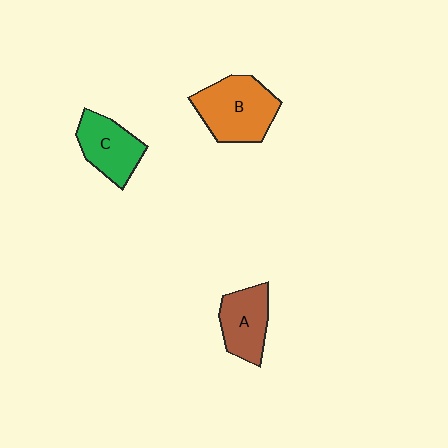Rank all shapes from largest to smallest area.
From largest to smallest: B (orange), C (green), A (brown).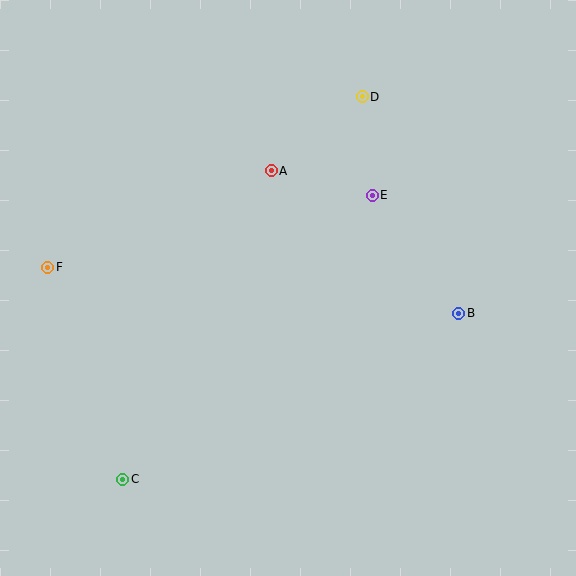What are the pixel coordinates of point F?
Point F is at (48, 267).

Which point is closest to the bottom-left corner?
Point C is closest to the bottom-left corner.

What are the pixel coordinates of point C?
Point C is at (123, 479).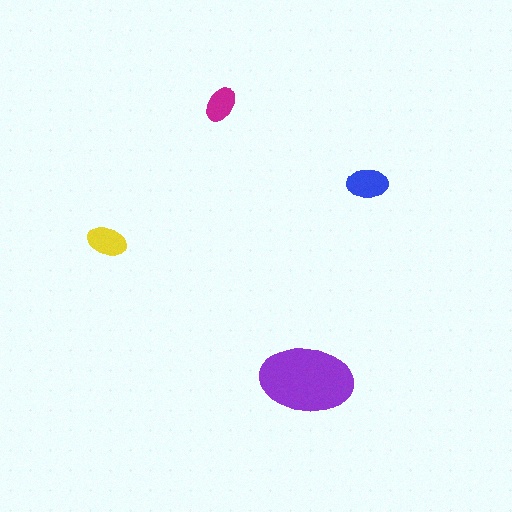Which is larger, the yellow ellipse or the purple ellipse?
The purple one.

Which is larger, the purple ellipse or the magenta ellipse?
The purple one.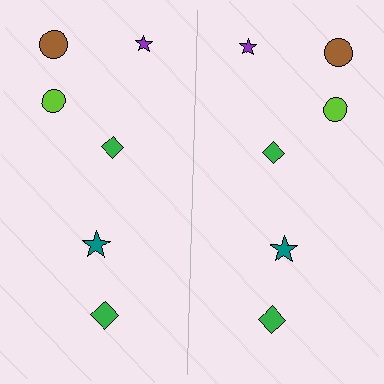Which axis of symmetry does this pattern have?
The pattern has a vertical axis of symmetry running through the center of the image.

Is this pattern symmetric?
Yes, this pattern has bilateral (reflection) symmetry.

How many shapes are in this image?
There are 12 shapes in this image.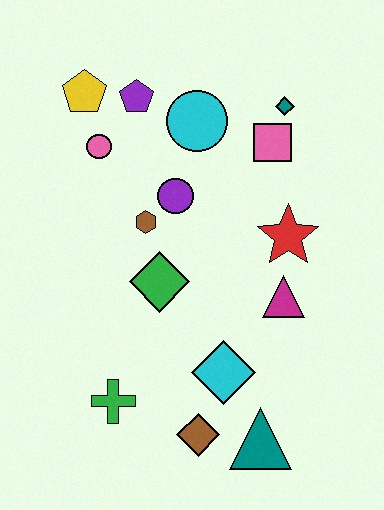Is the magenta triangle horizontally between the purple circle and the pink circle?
No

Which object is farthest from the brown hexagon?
The teal triangle is farthest from the brown hexagon.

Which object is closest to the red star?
The magenta triangle is closest to the red star.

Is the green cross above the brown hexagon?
No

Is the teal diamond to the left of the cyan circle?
No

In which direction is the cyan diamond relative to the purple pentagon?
The cyan diamond is below the purple pentagon.